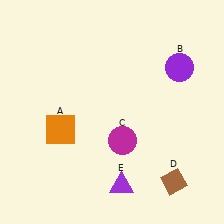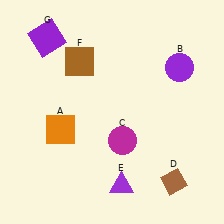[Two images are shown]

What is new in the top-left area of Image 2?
A brown square (F) was added in the top-left area of Image 2.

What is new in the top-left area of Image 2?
A purple square (G) was added in the top-left area of Image 2.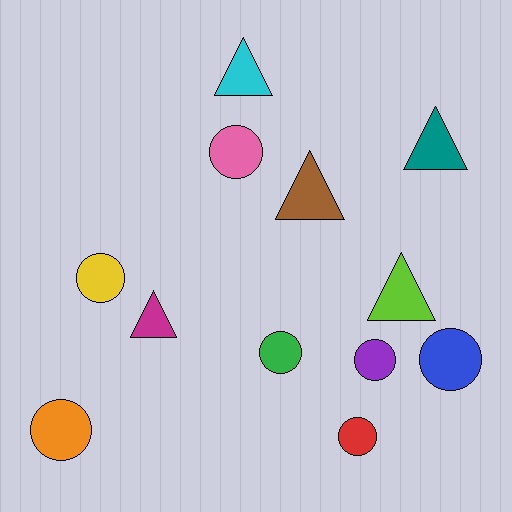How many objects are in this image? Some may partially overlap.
There are 12 objects.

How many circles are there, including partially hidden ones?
There are 7 circles.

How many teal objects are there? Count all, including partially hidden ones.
There is 1 teal object.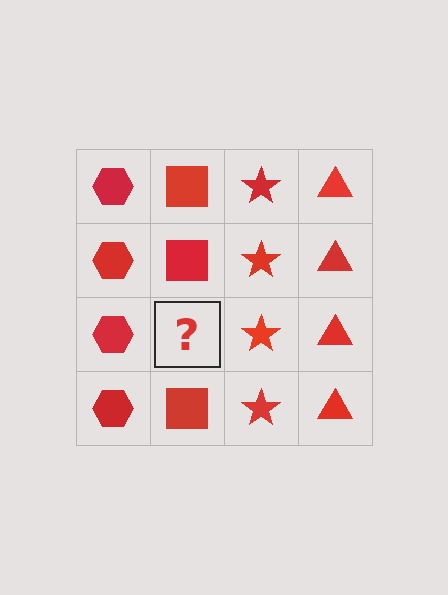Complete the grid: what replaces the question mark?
The question mark should be replaced with a red square.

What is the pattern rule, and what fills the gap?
The rule is that each column has a consistent shape. The gap should be filled with a red square.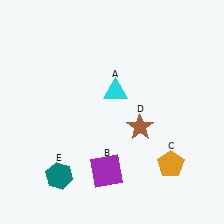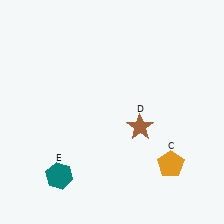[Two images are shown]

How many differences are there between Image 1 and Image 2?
There are 2 differences between the two images.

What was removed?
The cyan triangle (A), the purple square (B) were removed in Image 2.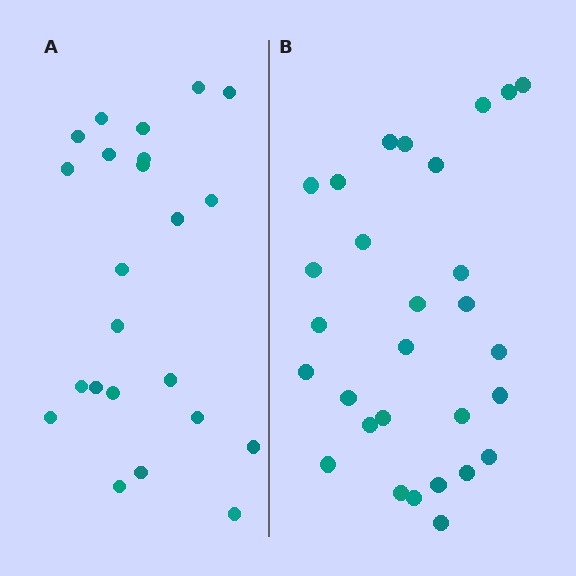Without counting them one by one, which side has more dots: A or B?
Region B (the right region) has more dots.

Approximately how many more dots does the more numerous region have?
Region B has about 6 more dots than region A.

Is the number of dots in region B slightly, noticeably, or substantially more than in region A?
Region B has noticeably more, but not dramatically so. The ratio is roughly 1.3 to 1.